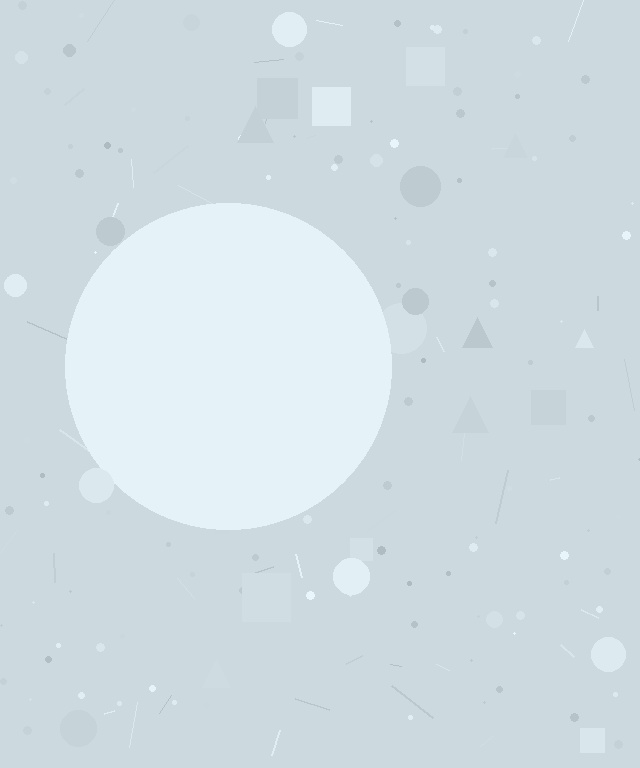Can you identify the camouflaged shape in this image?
The camouflaged shape is a circle.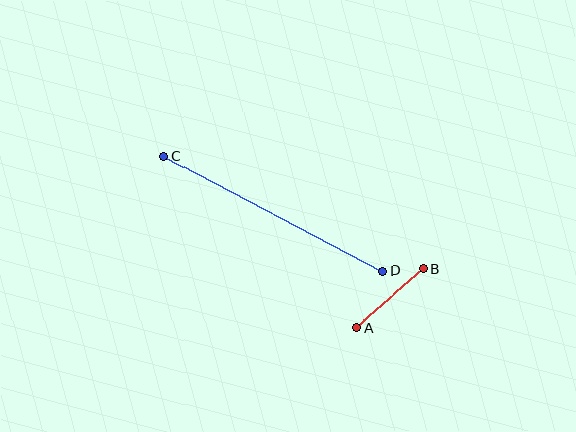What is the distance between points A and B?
The distance is approximately 89 pixels.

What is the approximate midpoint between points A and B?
The midpoint is at approximately (390, 298) pixels.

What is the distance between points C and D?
The distance is approximately 248 pixels.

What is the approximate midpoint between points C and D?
The midpoint is at approximately (273, 213) pixels.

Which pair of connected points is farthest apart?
Points C and D are farthest apart.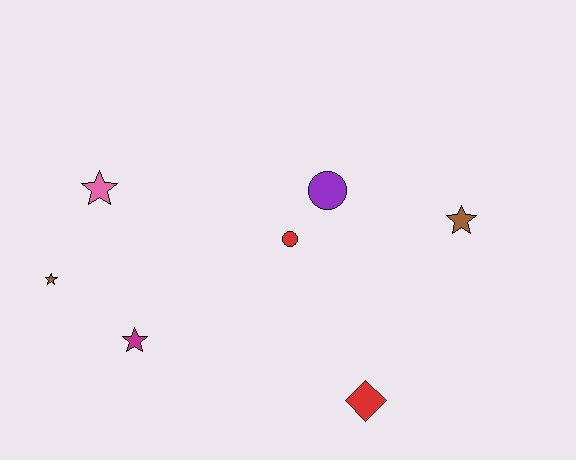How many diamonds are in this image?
There is 1 diamond.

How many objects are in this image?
There are 7 objects.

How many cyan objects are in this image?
There are no cyan objects.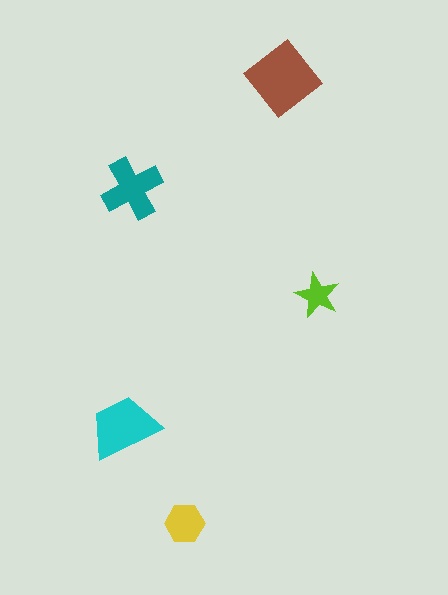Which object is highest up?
The brown diamond is topmost.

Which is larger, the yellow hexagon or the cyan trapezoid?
The cyan trapezoid.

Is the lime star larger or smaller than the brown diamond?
Smaller.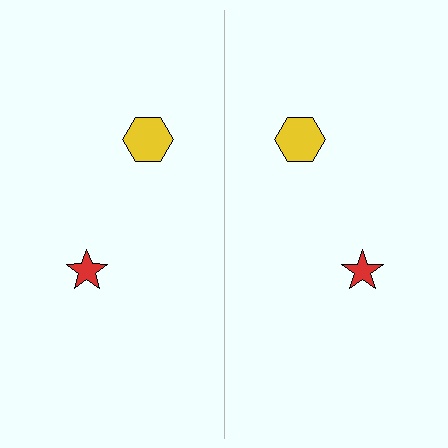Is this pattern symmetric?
Yes, this pattern has bilateral (reflection) symmetry.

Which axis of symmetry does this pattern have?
The pattern has a vertical axis of symmetry running through the center of the image.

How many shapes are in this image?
There are 4 shapes in this image.